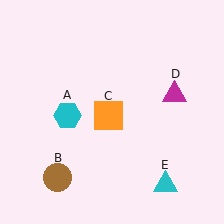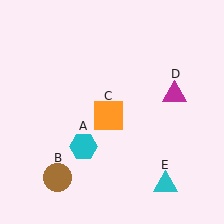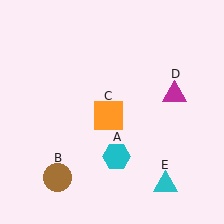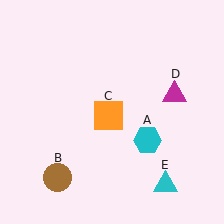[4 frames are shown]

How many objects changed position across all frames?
1 object changed position: cyan hexagon (object A).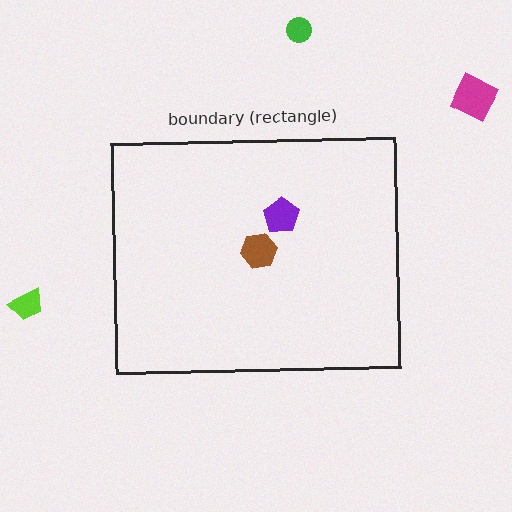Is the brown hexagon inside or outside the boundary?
Inside.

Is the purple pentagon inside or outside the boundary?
Inside.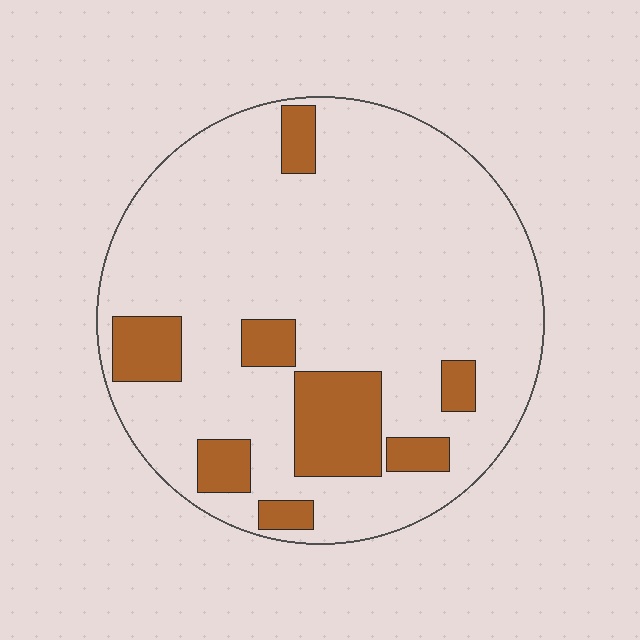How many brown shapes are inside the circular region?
8.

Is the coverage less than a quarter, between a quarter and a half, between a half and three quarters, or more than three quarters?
Less than a quarter.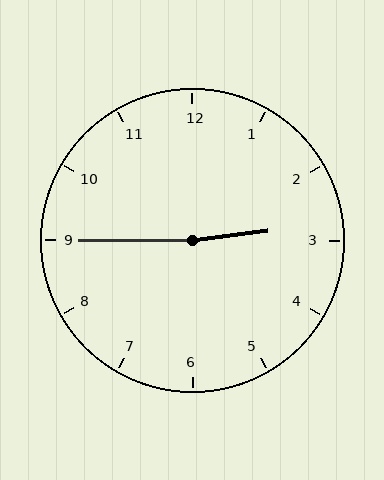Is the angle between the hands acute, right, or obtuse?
It is obtuse.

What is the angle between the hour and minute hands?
Approximately 172 degrees.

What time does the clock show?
2:45.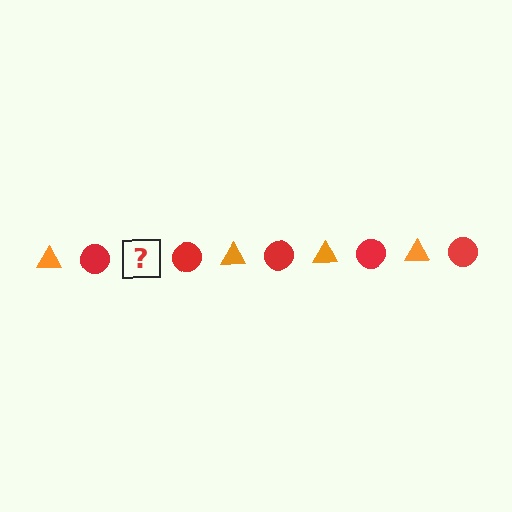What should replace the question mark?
The question mark should be replaced with an orange triangle.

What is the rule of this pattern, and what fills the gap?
The rule is that the pattern alternates between orange triangle and red circle. The gap should be filled with an orange triangle.